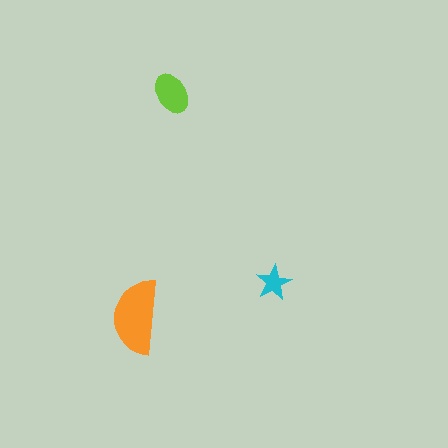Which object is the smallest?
The cyan star.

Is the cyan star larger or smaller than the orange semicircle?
Smaller.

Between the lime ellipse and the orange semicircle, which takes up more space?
The orange semicircle.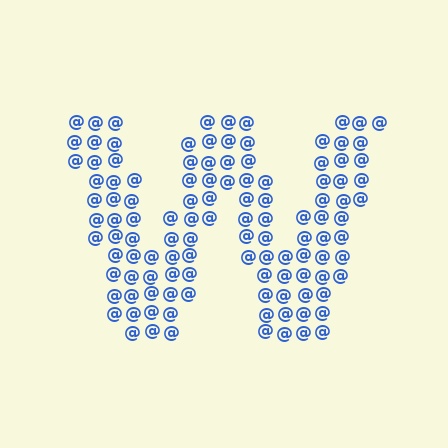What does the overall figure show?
The overall figure shows the letter W.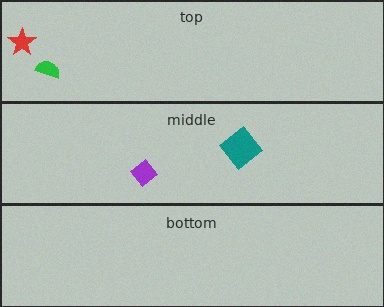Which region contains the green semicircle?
The top region.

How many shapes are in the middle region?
2.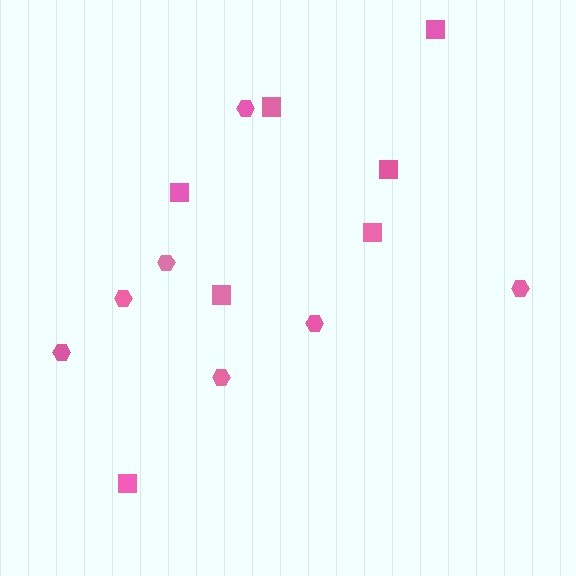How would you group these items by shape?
There are 2 groups: one group of hexagons (7) and one group of squares (7).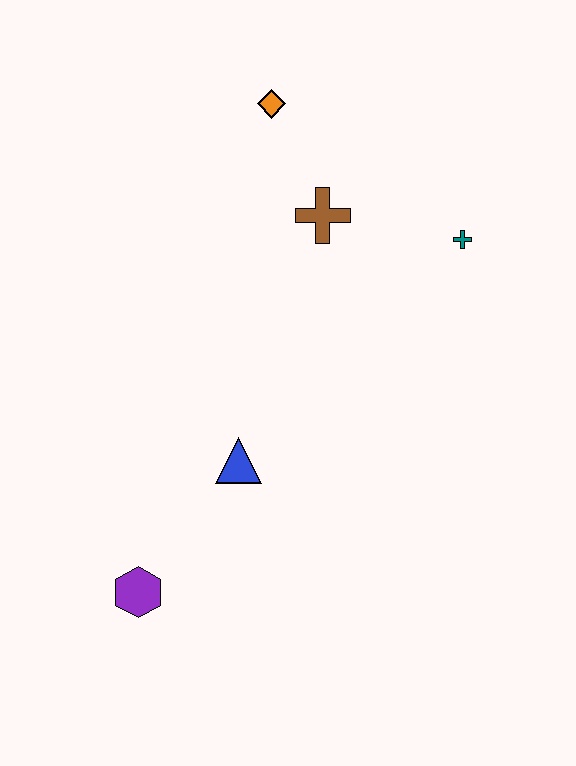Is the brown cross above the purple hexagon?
Yes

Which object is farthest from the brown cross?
The purple hexagon is farthest from the brown cross.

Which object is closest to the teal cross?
The brown cross is closest to the teal cross.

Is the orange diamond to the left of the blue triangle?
No